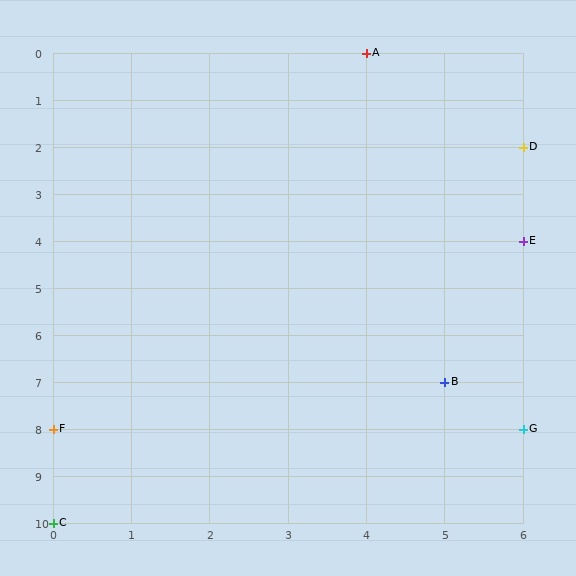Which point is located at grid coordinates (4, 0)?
Point A is at (4, 0).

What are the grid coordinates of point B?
Point B is at grid coordinates (5, 7).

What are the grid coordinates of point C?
Point C is at grid coordinates (0, 10).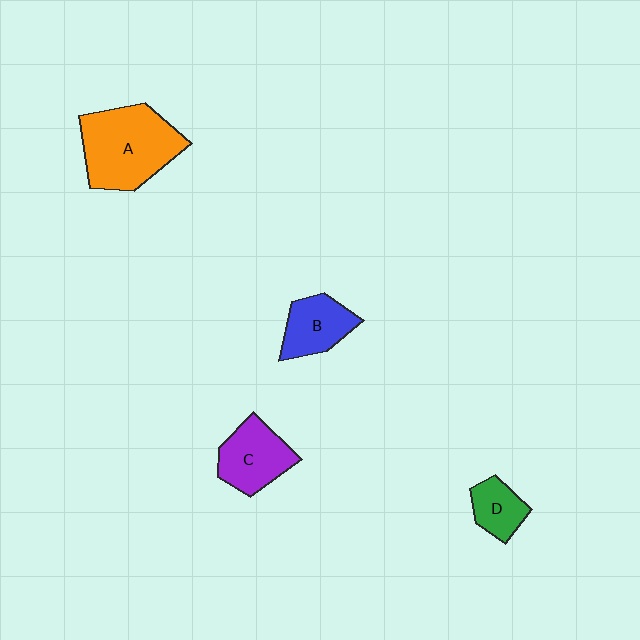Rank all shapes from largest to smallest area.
From largest to smallest: A (orange), C (purple), B (blue), D (green).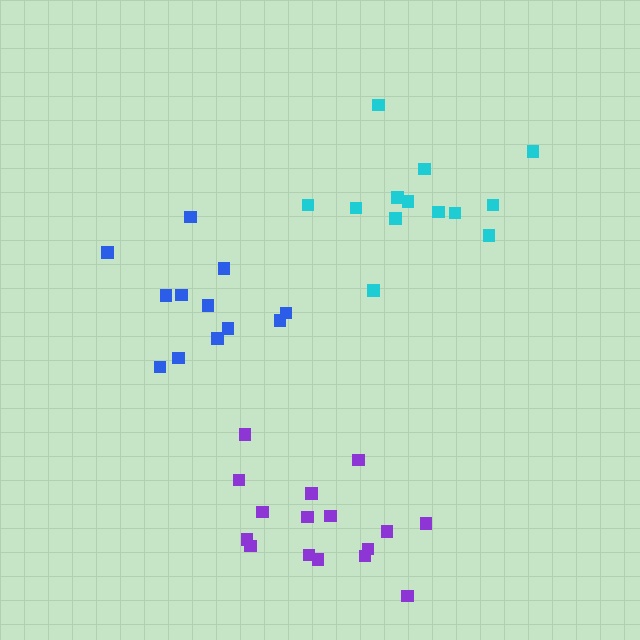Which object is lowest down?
The purple cluster is bottommost.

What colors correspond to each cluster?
The clusters are colored: blue, purple, cyan.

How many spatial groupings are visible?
There are 3 spatial groupings.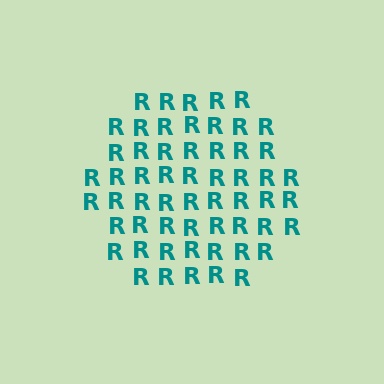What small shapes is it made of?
It is made of small letter R's.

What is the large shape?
The large shape is a hexagon.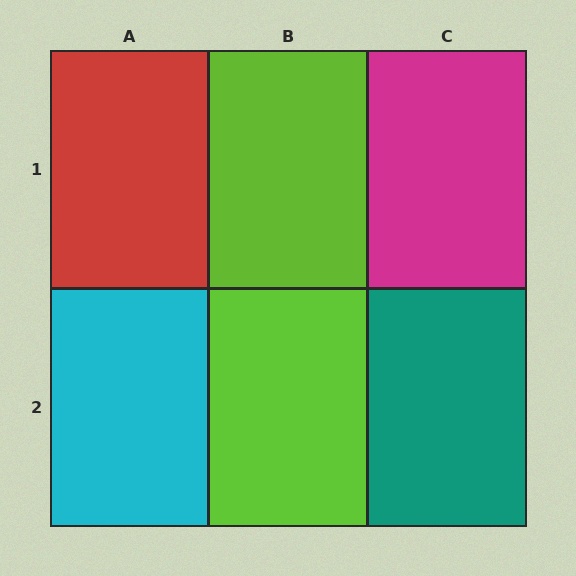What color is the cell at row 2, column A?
Cyan.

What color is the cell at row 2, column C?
Teal.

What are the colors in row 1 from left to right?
Red, lime, magenta.